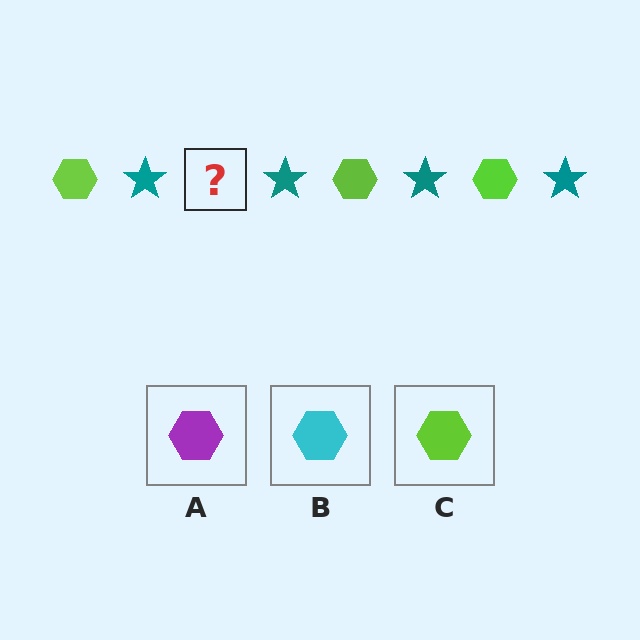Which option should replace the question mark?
Option C.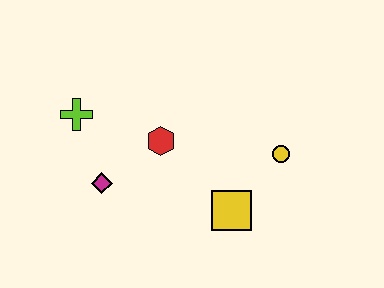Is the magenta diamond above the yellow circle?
No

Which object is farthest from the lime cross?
The yellow circle is farthest from the lime cross.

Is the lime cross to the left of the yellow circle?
Yes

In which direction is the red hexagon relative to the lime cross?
The red hexagon is to the right of the lime cross.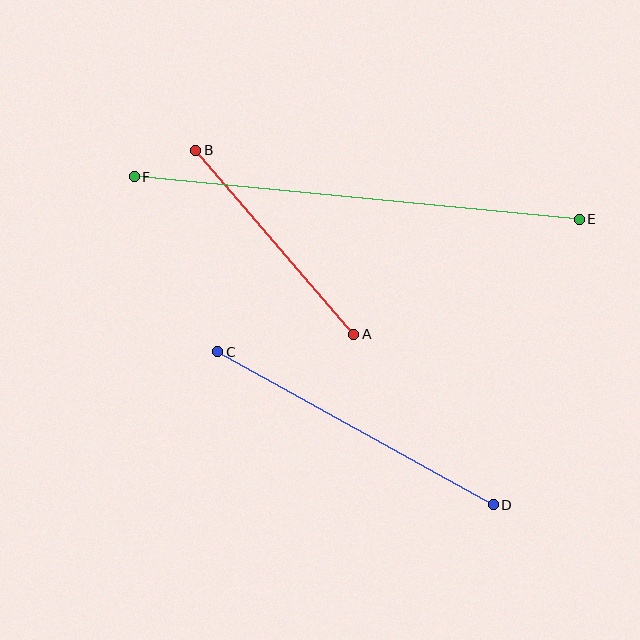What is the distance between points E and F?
The distance is approximately 447 pixels.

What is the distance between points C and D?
The distance is approximately 315 pixels.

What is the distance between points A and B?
The distance is approximately 243 pixels.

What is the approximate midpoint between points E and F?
The midpoint is at approximately (357, 198) pixels.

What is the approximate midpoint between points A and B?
The midpoint is at approximately (275, 242) pixels.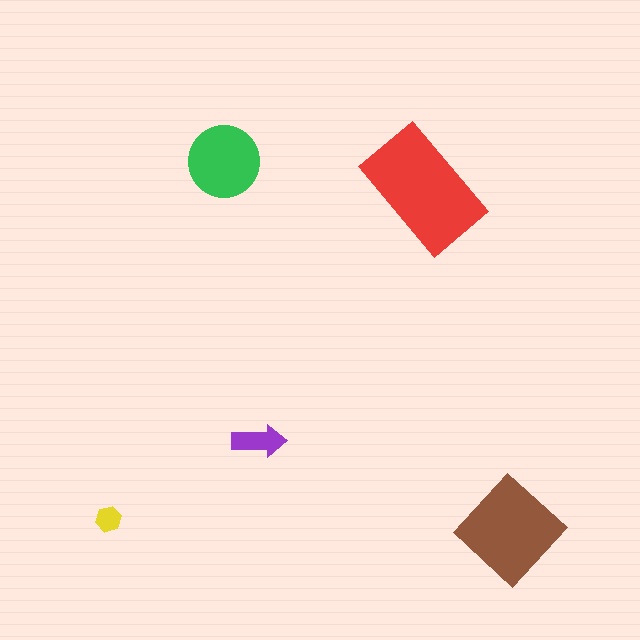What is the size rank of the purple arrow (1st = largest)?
4th.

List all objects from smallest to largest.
The yellow hexagon, the purple arrow, the green circle, the brown diamond, the red rectangle.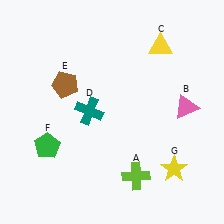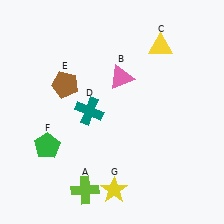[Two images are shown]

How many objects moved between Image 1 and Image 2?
3 objects moved between the two images.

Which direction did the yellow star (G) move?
The yellow star (G) moved left.